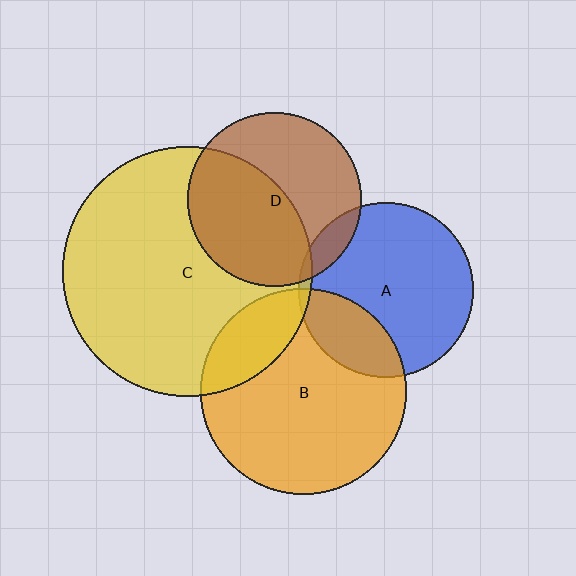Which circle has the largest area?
Circle C (yellow).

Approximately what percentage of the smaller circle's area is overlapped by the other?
Approximately 10%.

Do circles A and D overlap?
Yes.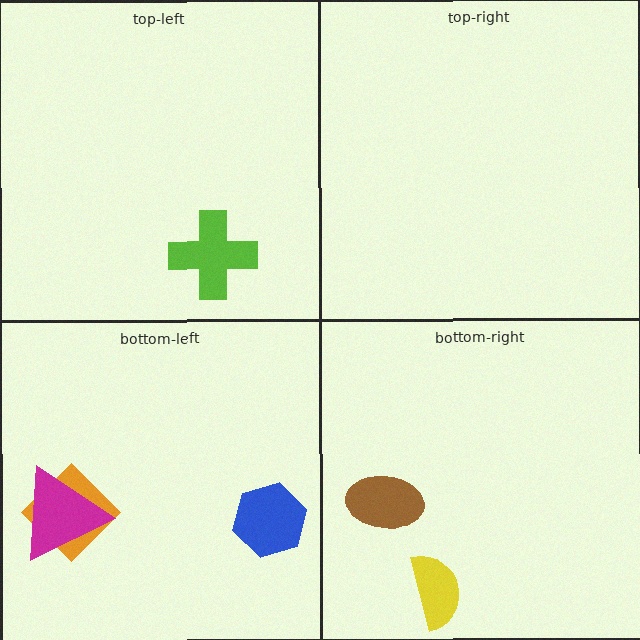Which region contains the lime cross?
The top-left region.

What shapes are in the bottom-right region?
The brown ellipse, the yellow semicircle.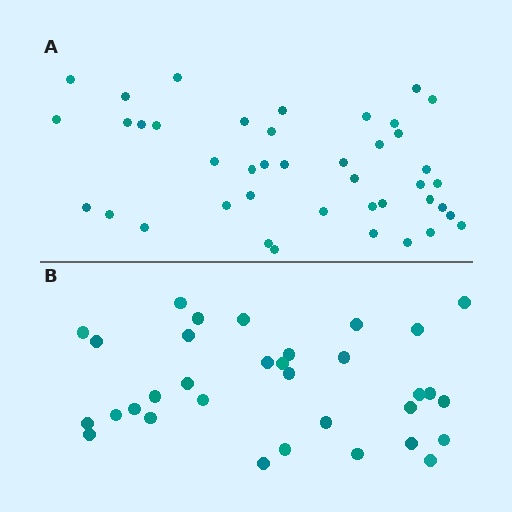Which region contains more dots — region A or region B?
Region A (the top region) has more dots.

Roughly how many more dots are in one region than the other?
Region A has roughly 8 or so more dots than region B.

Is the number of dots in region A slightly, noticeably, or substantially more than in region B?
Region A has noticeably more, but not dramatically so. The ratio is roughly 1.3 to 1.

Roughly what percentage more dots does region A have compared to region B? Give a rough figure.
About 25% more.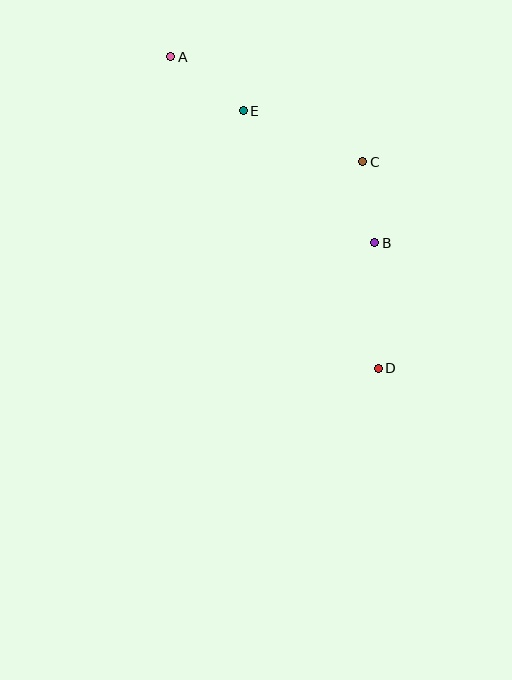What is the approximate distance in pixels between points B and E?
The distance between B and E is approximately 187 pixels.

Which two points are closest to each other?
Points B and C are closest to each other.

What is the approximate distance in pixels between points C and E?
The distance between C and E is approximately 130 pixels.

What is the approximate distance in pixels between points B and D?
The distance between B and D is approximately 126 pixels.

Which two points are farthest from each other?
Points A and D are farthest from each other.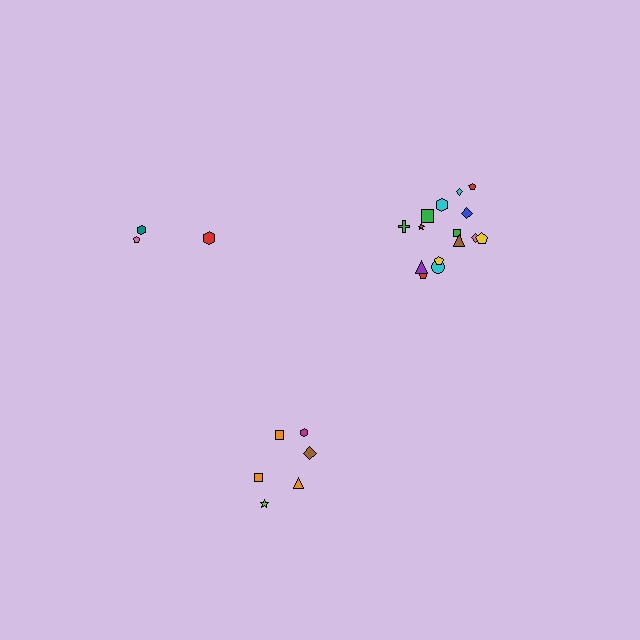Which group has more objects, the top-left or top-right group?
The top-right group.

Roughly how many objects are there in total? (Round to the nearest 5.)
Roughly 25 objects in total.